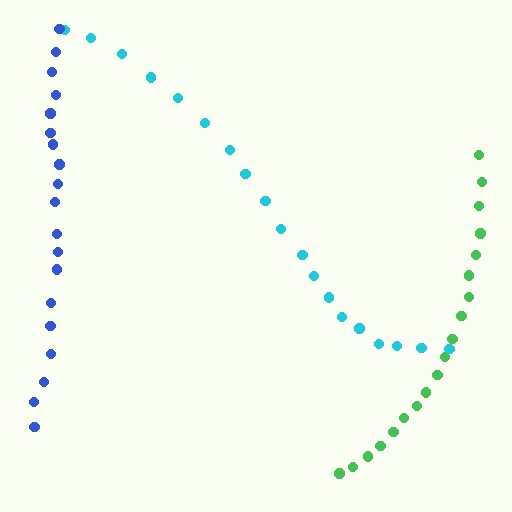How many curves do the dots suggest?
There are 3 distinct paths.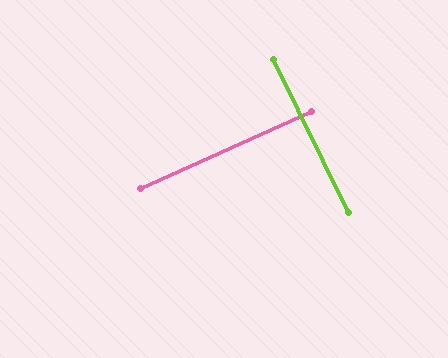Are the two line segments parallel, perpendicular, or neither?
Perpendicular — they meet at approximately 88°.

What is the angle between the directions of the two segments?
Approximately 88 degrees.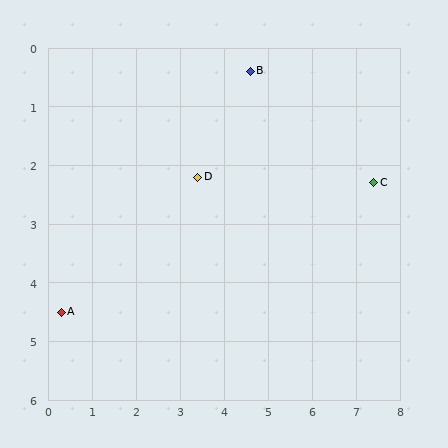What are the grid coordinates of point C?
Point C is at approximately (7.4, 2.3).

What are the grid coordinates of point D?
Point D is at approximately (3.4, 2.2).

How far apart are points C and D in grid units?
Points C and D are about 4.0 grid units apart.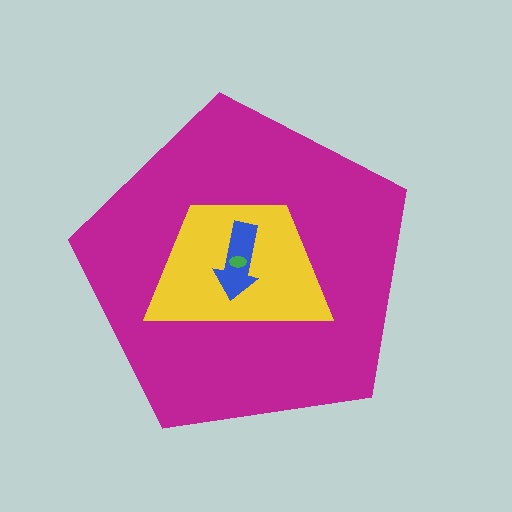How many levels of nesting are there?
4.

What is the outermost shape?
The magenta pentagon.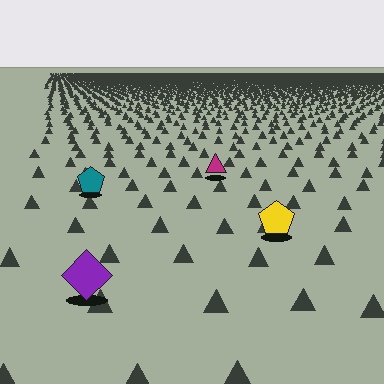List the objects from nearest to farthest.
From nearest to farthest: the purple diamond, the yellow pentagon, the teal pentagon, the magenta triangle.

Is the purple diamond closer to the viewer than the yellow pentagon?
Yes. The purple diamond is closer — you can tell from the texture gradient: the ground texture is coarser near it.